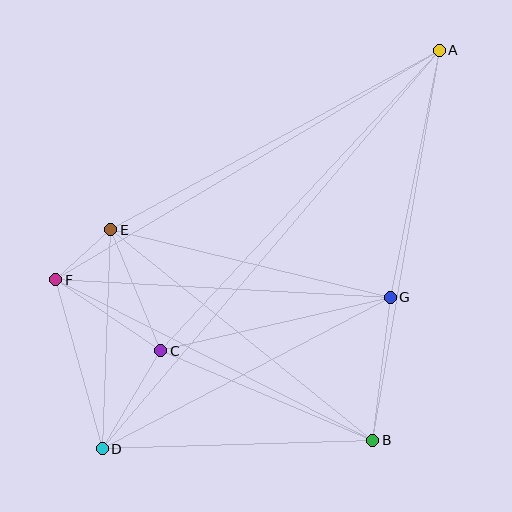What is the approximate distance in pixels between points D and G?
The distance between D and G is approximately 325 pixels.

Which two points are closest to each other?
Points E and F are closest to each other.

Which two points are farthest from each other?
Points A and D are farthest from each other.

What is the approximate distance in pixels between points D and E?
The distance between D and E is approximately 219 pixels.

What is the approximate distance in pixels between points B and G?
The distance between B and G is approximately 144 pixels.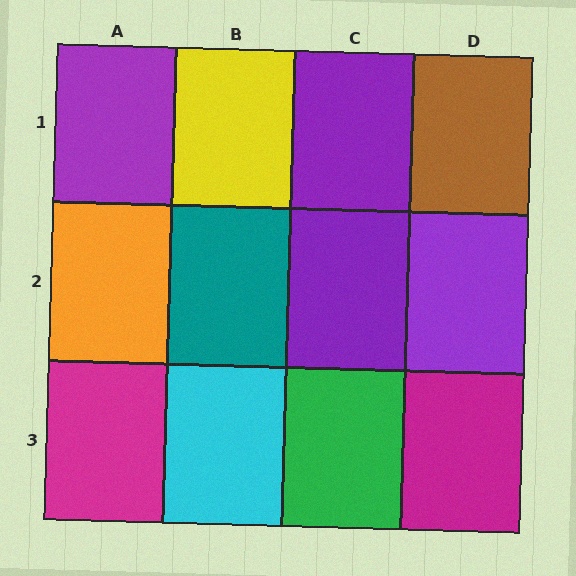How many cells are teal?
1 cell is teal.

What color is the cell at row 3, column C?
Green.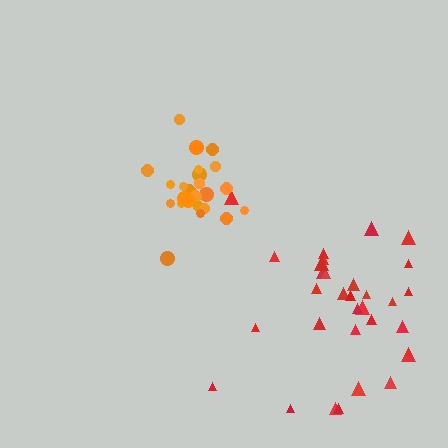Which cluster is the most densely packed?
Orange.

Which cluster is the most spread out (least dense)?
Red.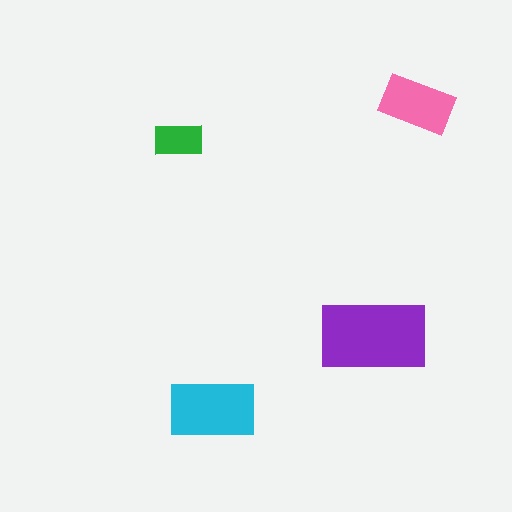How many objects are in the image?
There are 4 objects in the image.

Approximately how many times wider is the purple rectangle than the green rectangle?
About 2 times wider.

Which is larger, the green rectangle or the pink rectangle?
The pink one.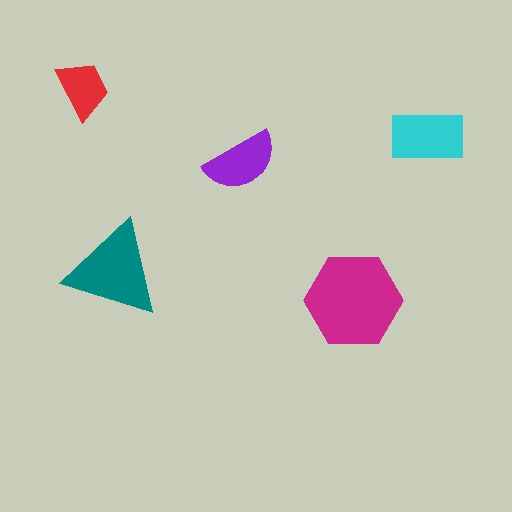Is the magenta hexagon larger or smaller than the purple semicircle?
Larger.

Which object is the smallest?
The red trapezoid.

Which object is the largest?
The magenta hexagon.